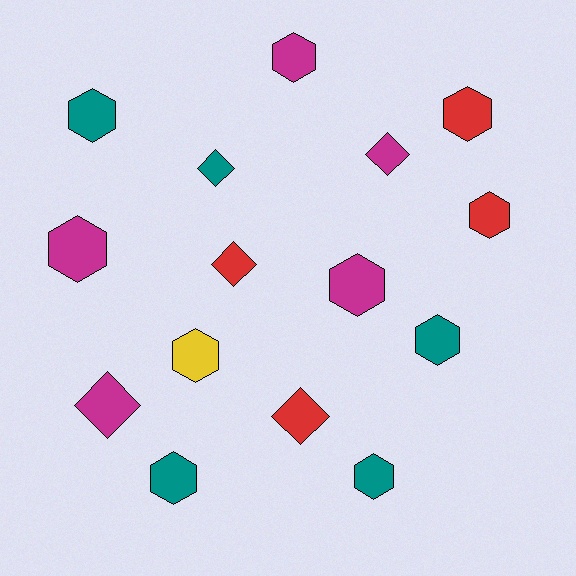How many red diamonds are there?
There are 2 red diamonds.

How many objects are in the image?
There are 15 objects.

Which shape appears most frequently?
Hexagon, with 10 objects.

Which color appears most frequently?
Teal, with 5 objects.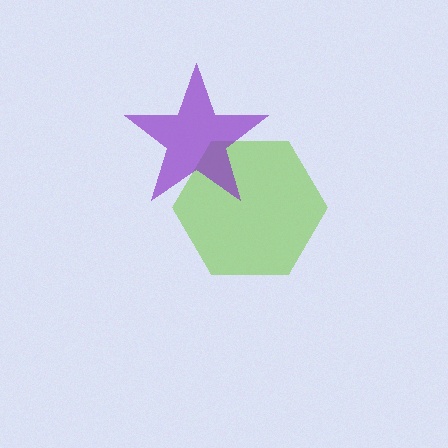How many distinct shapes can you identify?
There are 2 distinct shapes: a lime hexagon, a purple star.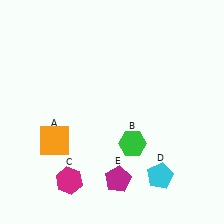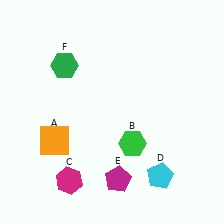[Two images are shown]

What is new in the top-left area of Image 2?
A green hexagon (F) was added in the top-left area of Image 2.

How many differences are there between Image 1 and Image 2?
There is 1 difference between the two images.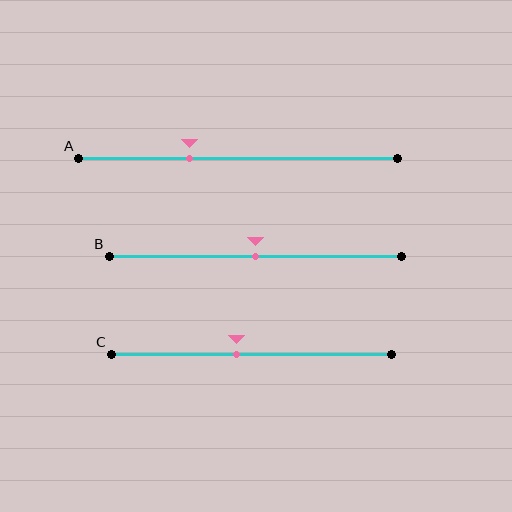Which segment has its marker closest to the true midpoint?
Segment B has its marker closest to the true midpoint.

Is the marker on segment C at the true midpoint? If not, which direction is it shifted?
No, the marker on segment C is shifted to the left by about 5% of the segment length.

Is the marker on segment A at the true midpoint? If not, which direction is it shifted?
No, the marker on segment A is shifted to the left by about 15% of the segment length.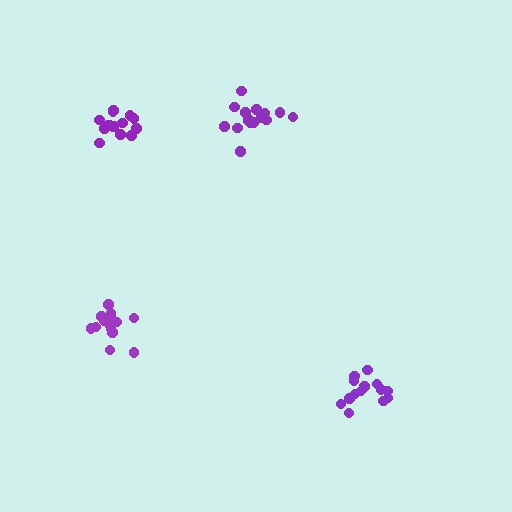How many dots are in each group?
Group 1: 14 dots, Group 2: 17 dots, Group 3: 14 dots, Group 4: 16 dots (61 total).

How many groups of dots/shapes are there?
There are 4 groups.